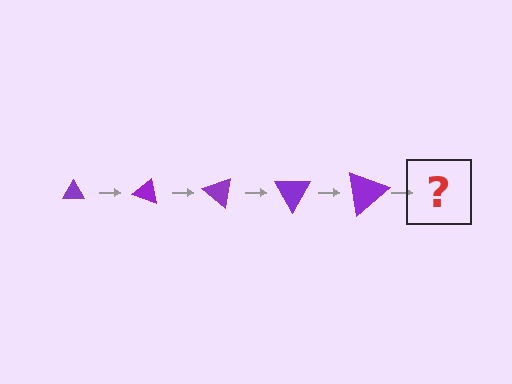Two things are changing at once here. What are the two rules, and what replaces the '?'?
The two rules are that the triangle grows larger each step and it rotates 20 degrees each step. The '?' should be a triangle, larger than the previous one and rotated 100 degrees from the start.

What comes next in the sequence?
The next element should be a triangle, larger than the previous one and rotated 100 degrees from the start.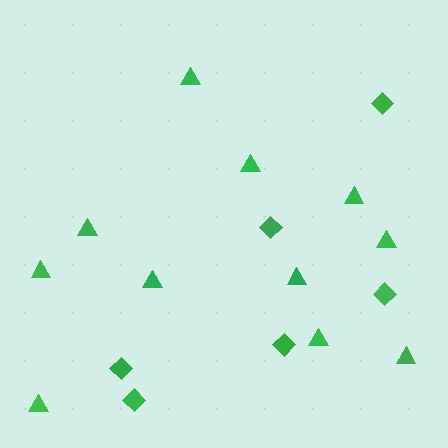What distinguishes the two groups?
There are 2 groups: one group of diamonds (6) and one group of triangles (11).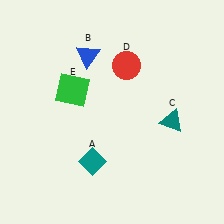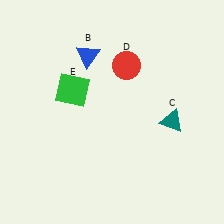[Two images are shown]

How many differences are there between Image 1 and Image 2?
There is 1 difference between the two images.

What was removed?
The teal diamond (A) was removed in Image 2.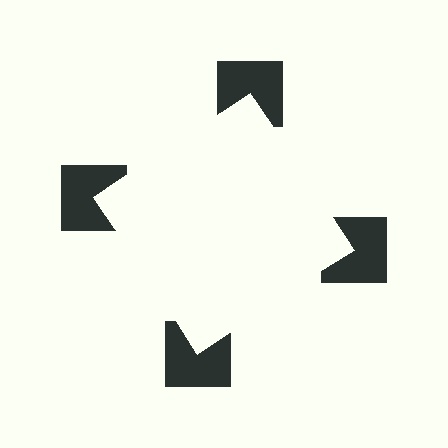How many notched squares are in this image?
There are 4 — one at each vertex of the illusory square.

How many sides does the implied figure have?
4 sides.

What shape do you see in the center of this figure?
An illusory square — its edges are inferred from the aligned wedge cuts in the notched squares, not physically drawn.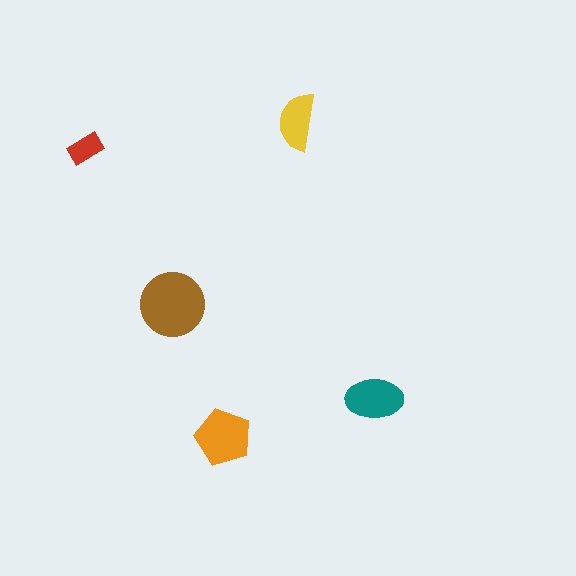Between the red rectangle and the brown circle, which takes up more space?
The brown circle.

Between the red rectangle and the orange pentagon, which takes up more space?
The orange pentagon.